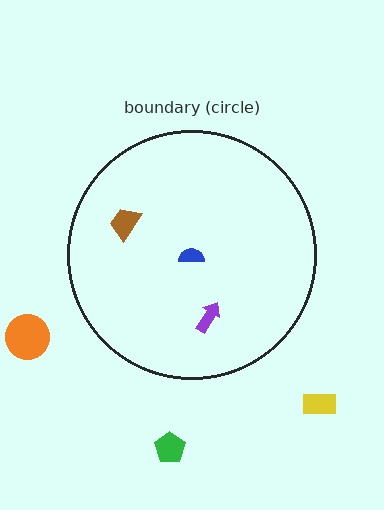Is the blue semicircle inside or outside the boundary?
Inside.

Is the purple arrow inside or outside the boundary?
Inside.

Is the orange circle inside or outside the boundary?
Outside.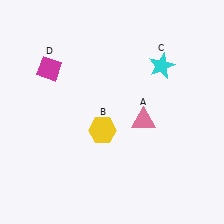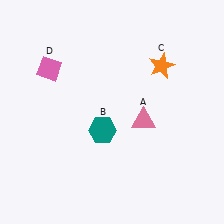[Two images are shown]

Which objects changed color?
B changed from yellow to teal. C changed from cyan to orange. D changed from magenta to pink.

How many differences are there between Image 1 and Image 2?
There are 3 differences between the two images.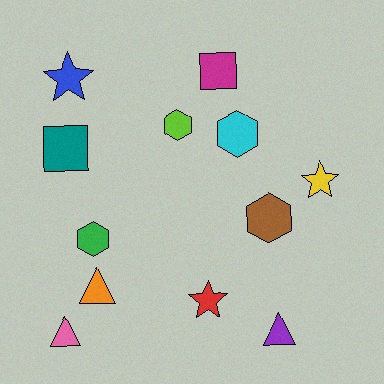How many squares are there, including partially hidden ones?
There are 2 squares.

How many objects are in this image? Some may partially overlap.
There are 12 objects.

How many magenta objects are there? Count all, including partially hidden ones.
There is 1 magenta object.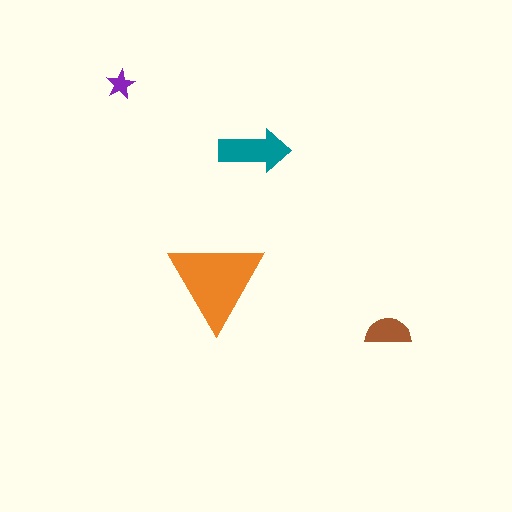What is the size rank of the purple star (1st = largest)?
4th.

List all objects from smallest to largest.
The purple star, the brown semicircle, the teal arrow, the orange triangle.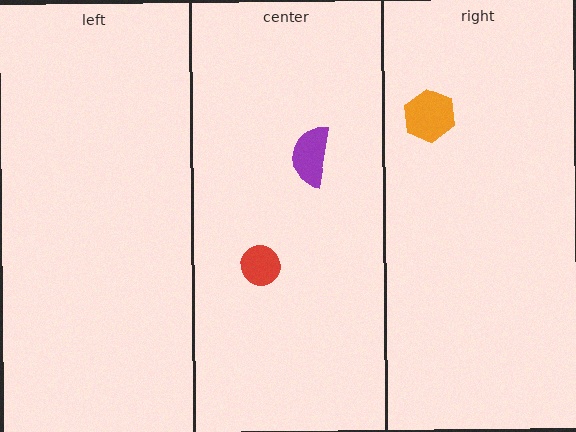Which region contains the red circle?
The center region.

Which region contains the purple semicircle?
The center region.